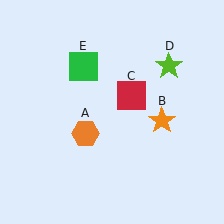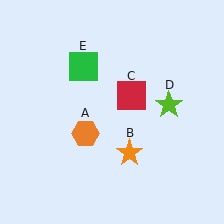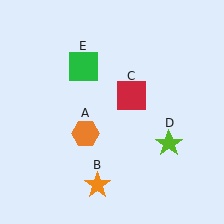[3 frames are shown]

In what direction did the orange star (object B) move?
The orange star (object B) moved down and to the left.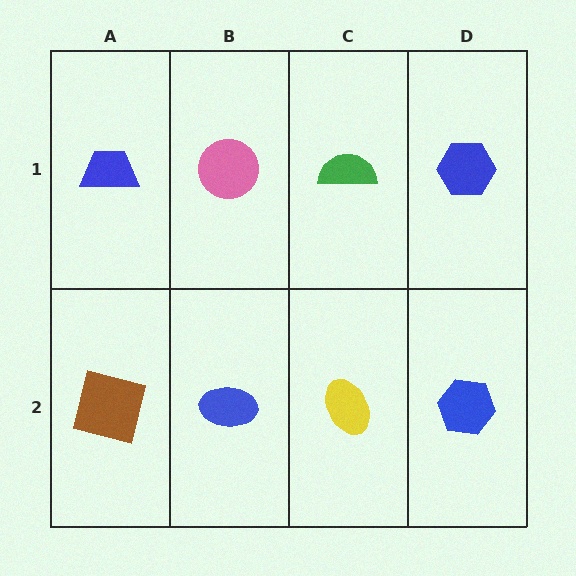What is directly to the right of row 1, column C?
A blue hexagon.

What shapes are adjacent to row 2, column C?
A green semicircle (row 1, column C), a blue ellipse (row 2, column B), a blue hexagon (row 2, column D).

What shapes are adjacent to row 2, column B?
A pink circle (row 1, column B), a brown square (row 2, column A), a yellow ellipse (row 2, column C).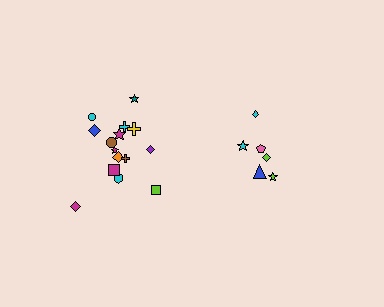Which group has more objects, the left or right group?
The left group.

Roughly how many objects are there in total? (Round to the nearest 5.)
Roughly 20 objects in total.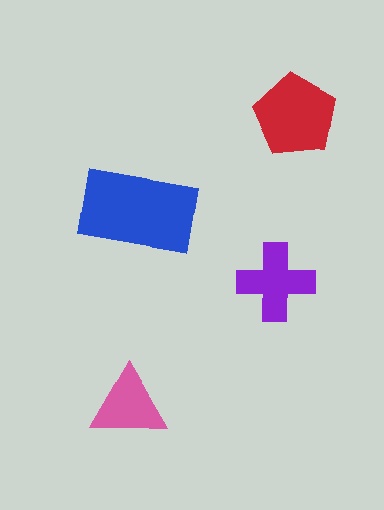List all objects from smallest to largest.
The pink triangle, the purple cross, the red pentagon, the blue rectangle.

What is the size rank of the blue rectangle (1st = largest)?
1st.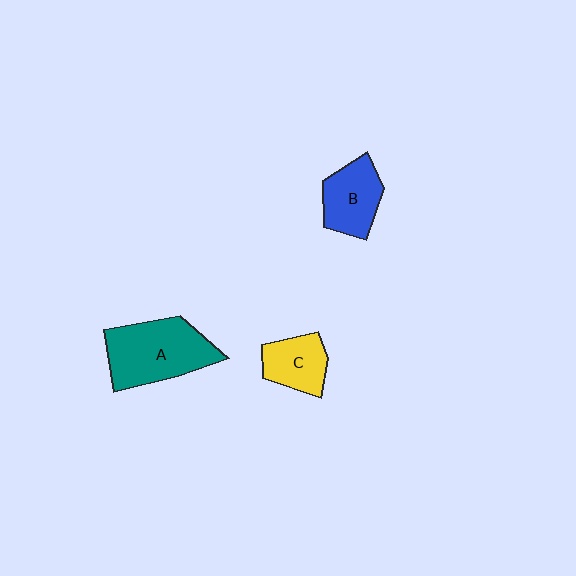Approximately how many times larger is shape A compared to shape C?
Approximately 1.9 times.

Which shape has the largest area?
Shape A (teal).